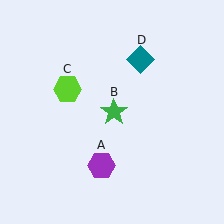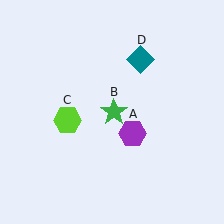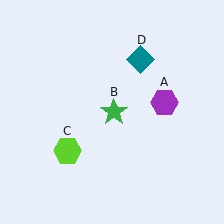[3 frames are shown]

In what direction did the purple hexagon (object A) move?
The purple hexagon (object A) moved up and to the right.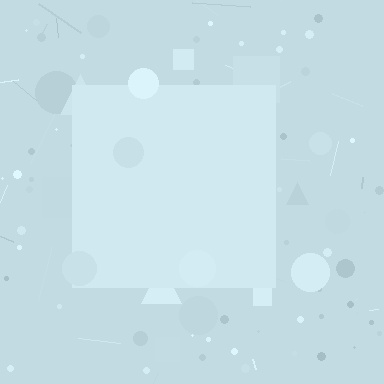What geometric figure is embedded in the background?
A square is embedded in the background.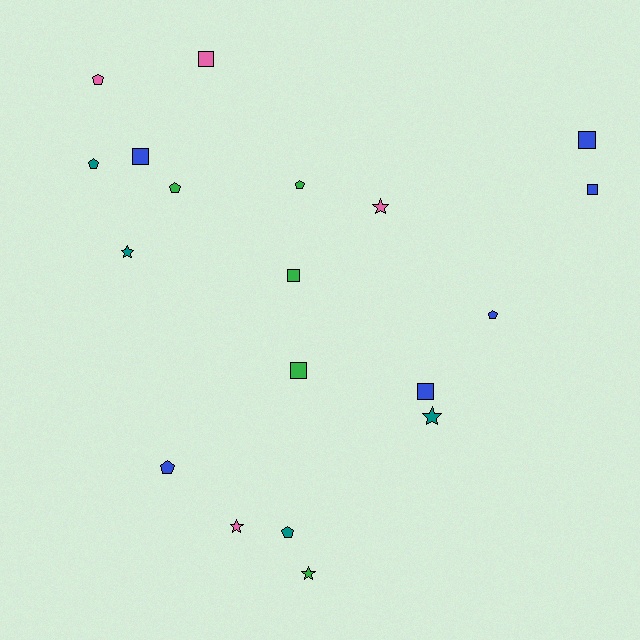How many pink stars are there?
There are 2 pink stars.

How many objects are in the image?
There are 19 objects.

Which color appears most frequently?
Blue, with 6 objects.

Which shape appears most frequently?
Square, with 7 objects.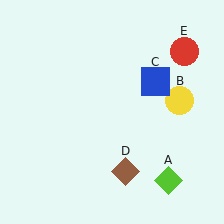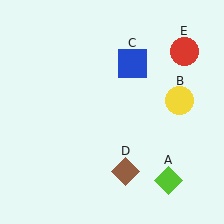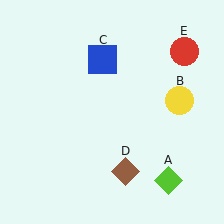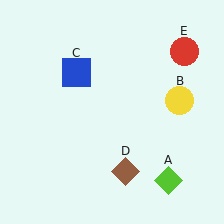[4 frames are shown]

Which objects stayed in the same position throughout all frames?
Lime diamond (object A) and yellow circle (object B) and brown diamond (object D) and red circle (object E) remained stationary.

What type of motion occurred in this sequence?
The blue square (object C) rotated counterclockwise around the center of the scene.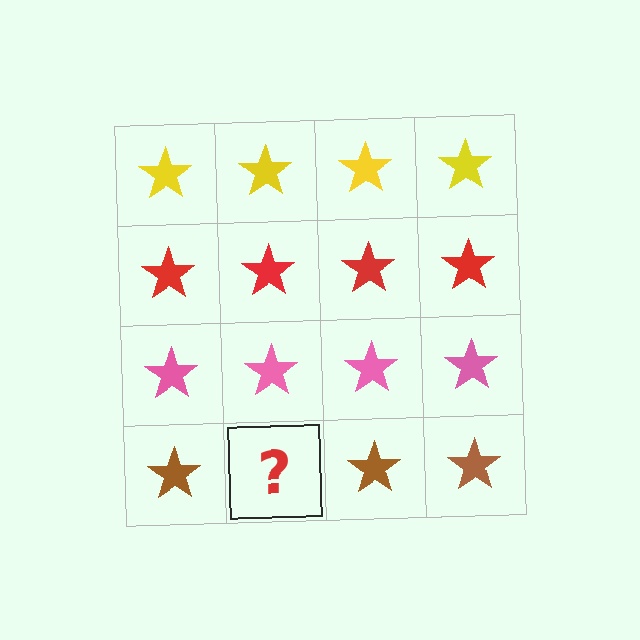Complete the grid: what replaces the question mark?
The question mark should be replaced with a brown star.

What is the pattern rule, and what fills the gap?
The rule is that each row has a consistent color. The gap should be filled with a brown star.